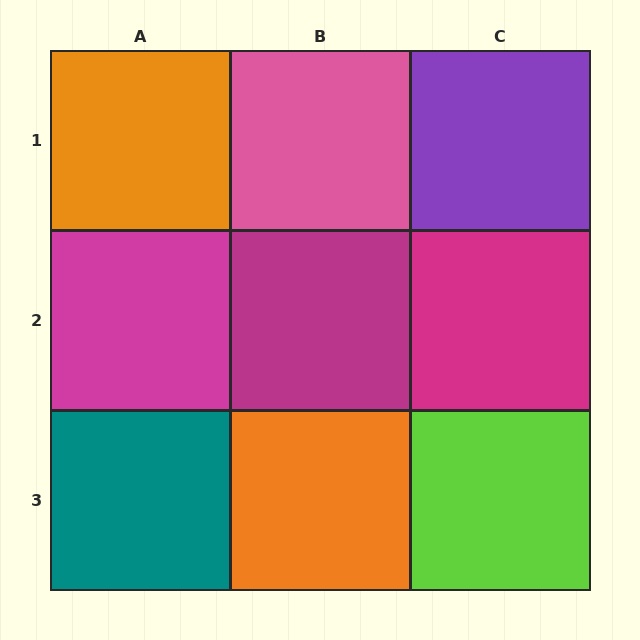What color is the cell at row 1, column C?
Purple.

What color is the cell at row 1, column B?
Pink.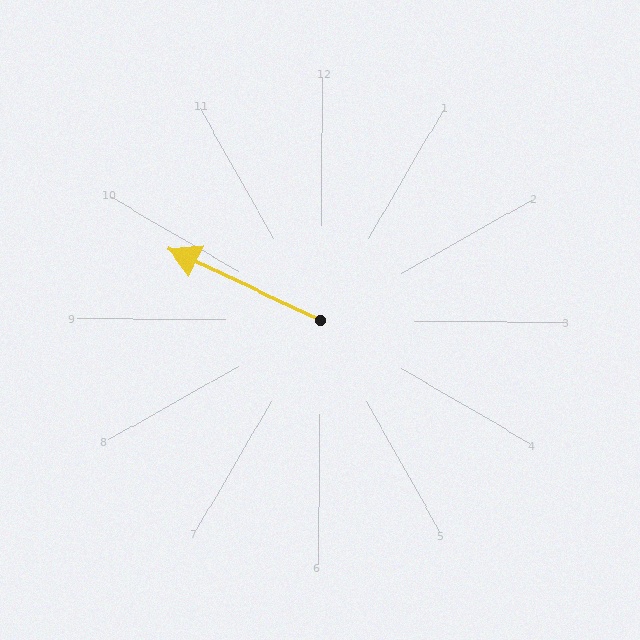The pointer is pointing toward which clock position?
Roughly 10 o'clock.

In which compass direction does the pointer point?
Northwest.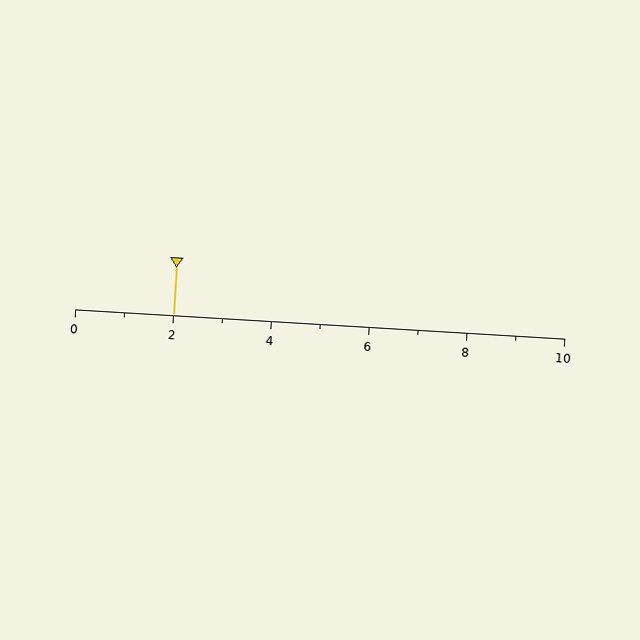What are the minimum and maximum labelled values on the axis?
The axis runs from 0 to 10.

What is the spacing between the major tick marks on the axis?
The major ticks are spaced 2 apart.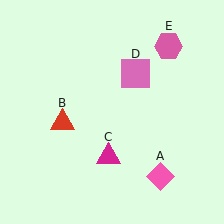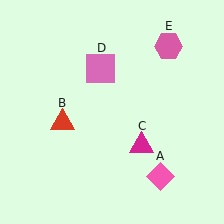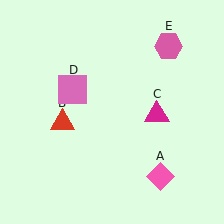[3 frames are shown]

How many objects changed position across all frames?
2 objects changed position: magenta triangle (object C), pink square (object D).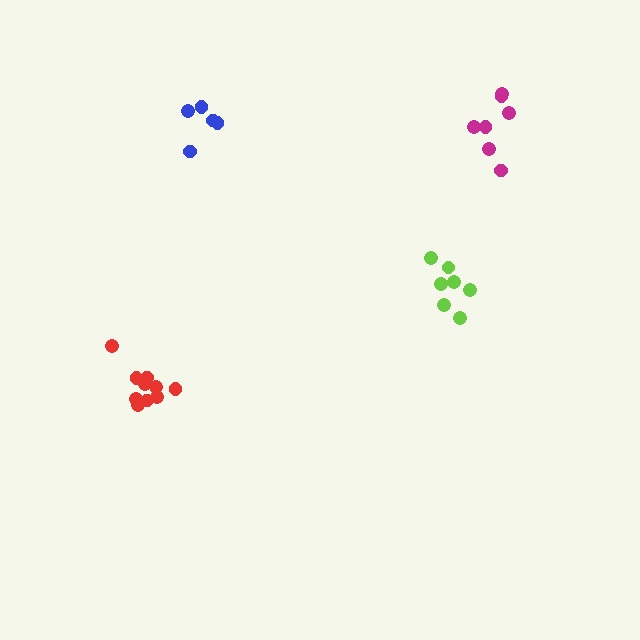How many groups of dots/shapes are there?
There are 4 groups.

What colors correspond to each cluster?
The clusters are colored: magenta, red, blue, lime.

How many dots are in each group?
Group 1: 7 dots, Group 2: 10 dots, Group 3: 5 dots, Group 4: 7 dots (29 total).